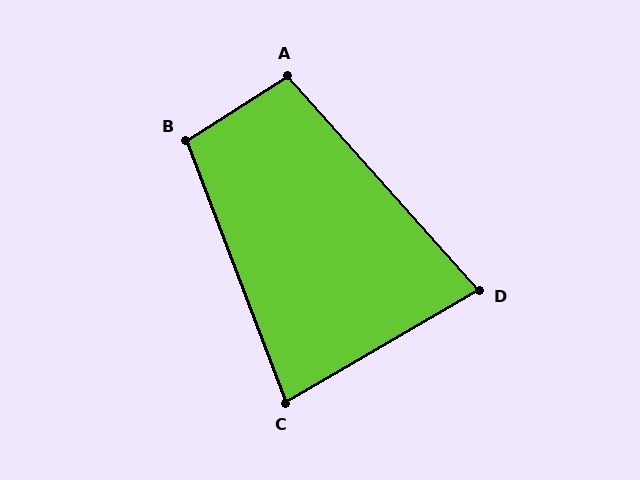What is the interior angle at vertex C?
Approximately 81 degrees (acute).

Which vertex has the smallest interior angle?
D, at approximately 78 degrees.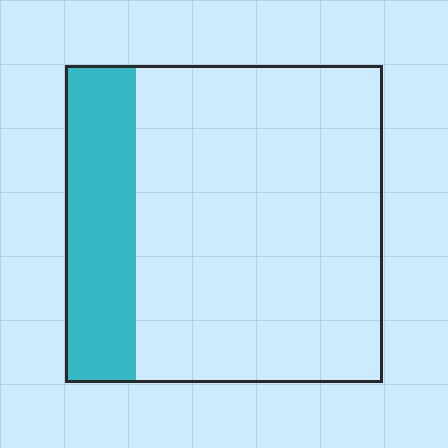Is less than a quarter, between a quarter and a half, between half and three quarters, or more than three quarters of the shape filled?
Less than a quarter.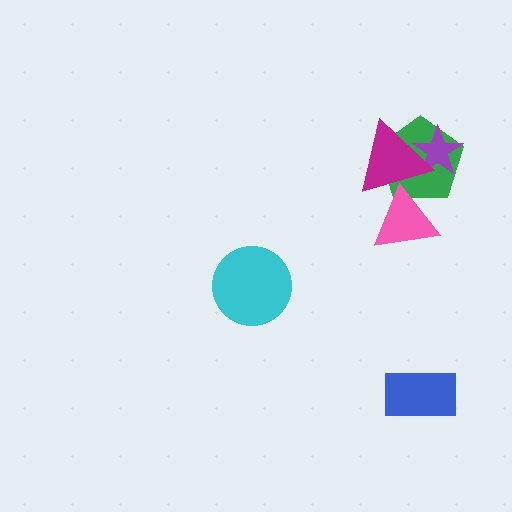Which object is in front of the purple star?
The magenta triangle is in front of the purple star.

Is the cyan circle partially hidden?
No, no other shape covers it.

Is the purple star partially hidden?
Yes, it is partially covered by another shape.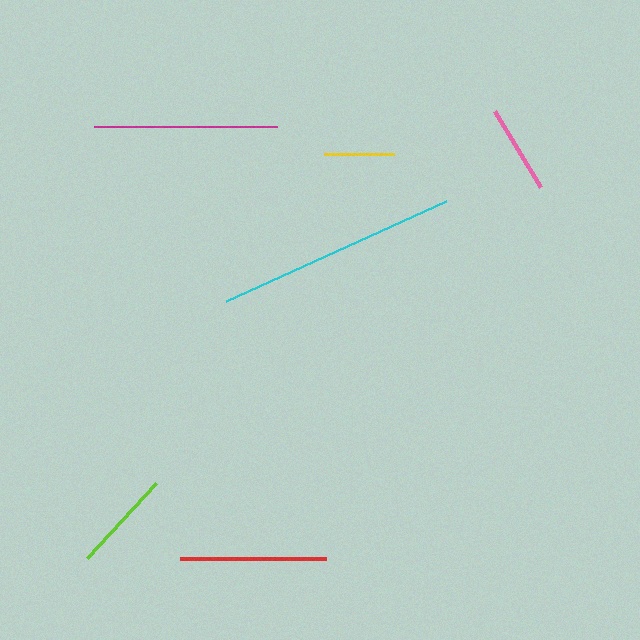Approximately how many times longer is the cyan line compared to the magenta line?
The cyan line is approximately 1.3 times the length of the magenta line.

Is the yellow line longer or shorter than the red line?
The red line is longer than the yellow line.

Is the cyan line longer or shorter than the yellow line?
The cyan line is longer than the yellow line.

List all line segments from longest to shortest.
From longest to shortest: cyan, magenta, red, lime, pink, yellow.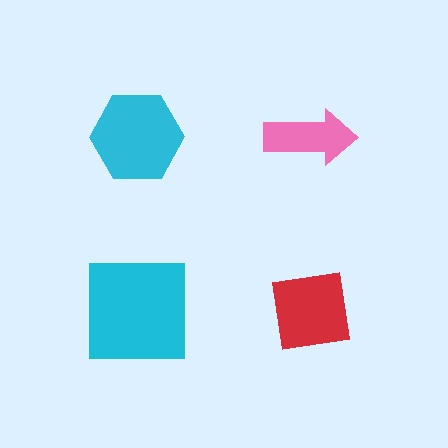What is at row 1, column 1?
A cyan hexagon.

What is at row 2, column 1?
A cyan square.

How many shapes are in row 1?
2 shapes.